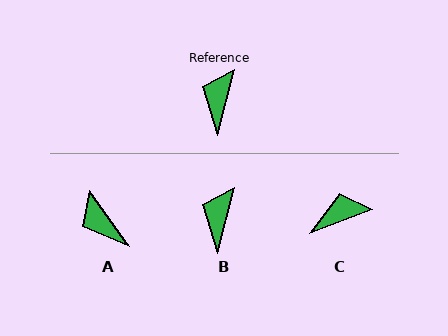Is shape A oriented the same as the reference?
No, it is off by about 50 degrees.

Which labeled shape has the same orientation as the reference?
B.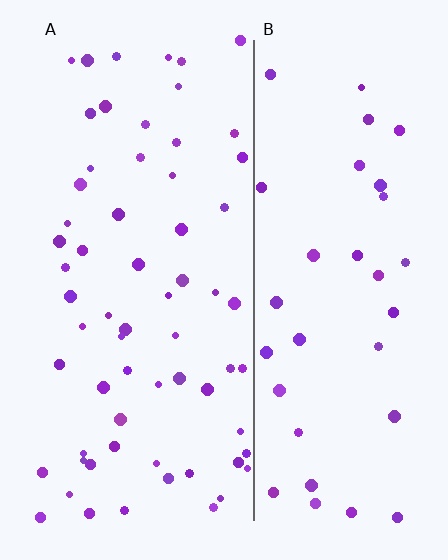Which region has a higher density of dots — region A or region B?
A (the left).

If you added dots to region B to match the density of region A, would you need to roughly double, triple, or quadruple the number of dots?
Approximately double.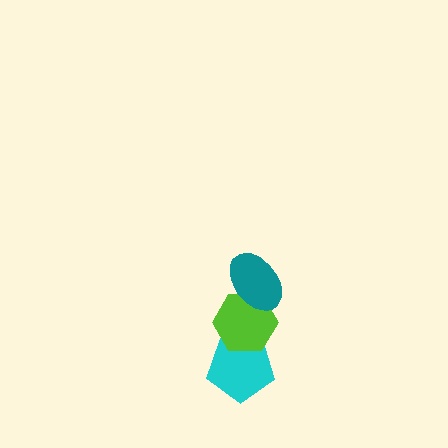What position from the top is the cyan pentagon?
The cyan pentagon is 3rd from the top.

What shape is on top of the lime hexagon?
The teal ellipse is on top of the lime hexagon.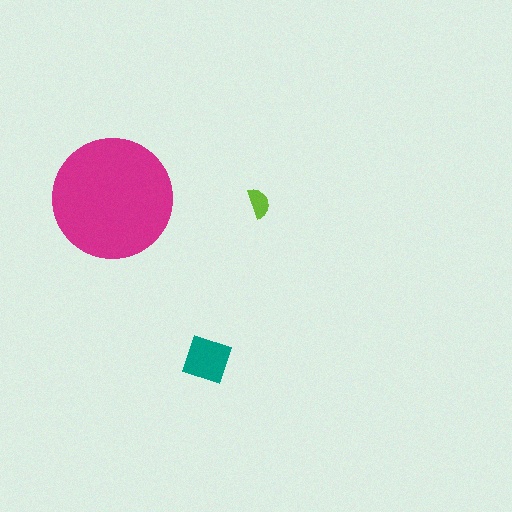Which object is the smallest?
The lime semicircle.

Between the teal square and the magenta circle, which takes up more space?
The magenta circle.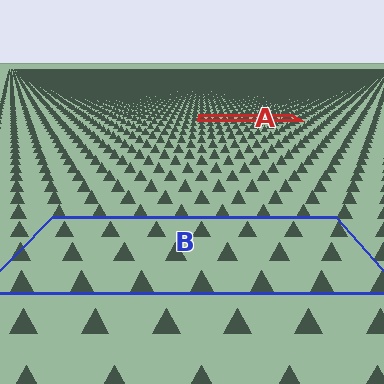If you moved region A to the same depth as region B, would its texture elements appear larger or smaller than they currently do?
They would appear larger. At a closer depth, the same texture elements are projected at a bigger on-screen size.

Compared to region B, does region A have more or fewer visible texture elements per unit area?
Region A has more texture elements per unit area — they are packed more densely because it is farther away.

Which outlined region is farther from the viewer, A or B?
Region A is farther from the viewer — the texture elements inside it appear smaller and more densely packed.